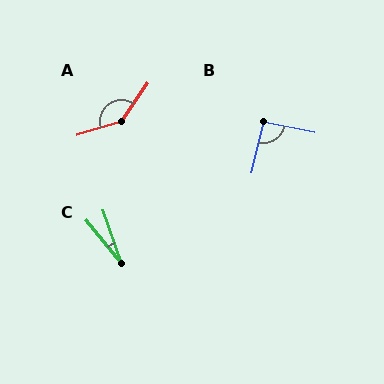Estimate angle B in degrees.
Approximately 91 degrees.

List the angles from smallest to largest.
C (21°), B (91°), A (142°).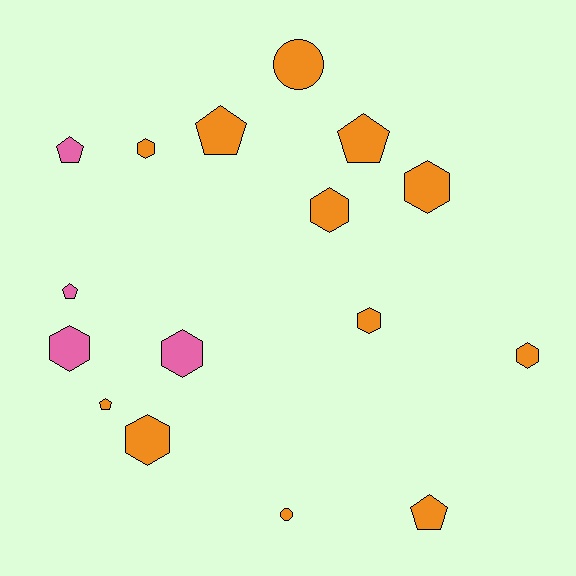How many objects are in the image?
There are 16 objects.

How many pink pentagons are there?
There are 2 pink pentagons.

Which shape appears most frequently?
Hexagon, with 8 objects.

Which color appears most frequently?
Orange, with 12 objects.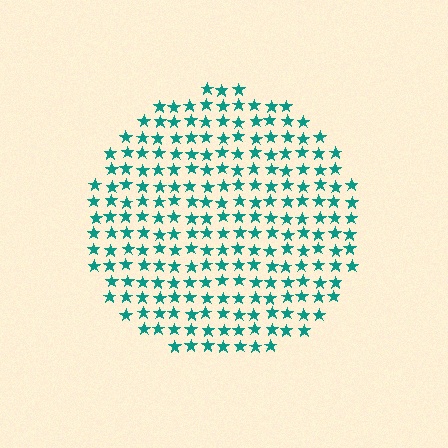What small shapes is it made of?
It is made of small stars.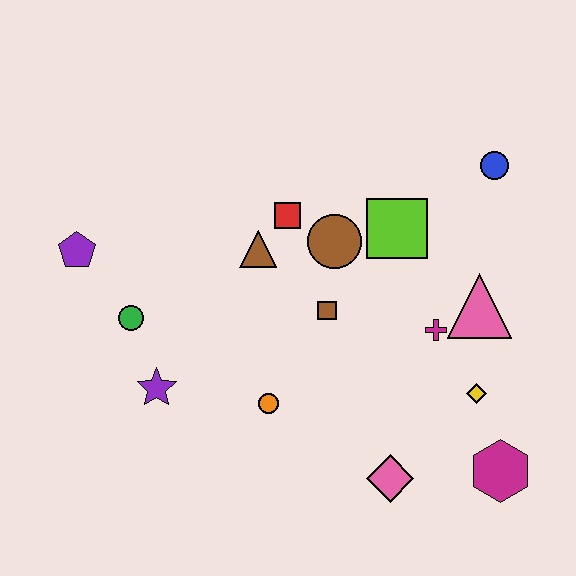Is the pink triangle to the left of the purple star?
No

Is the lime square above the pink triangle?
Yes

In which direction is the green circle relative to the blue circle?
The green circle is to the left of the blue circle.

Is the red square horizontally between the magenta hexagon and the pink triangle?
No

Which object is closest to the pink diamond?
The magenta hexagon is closest to the pink diamond.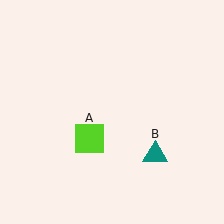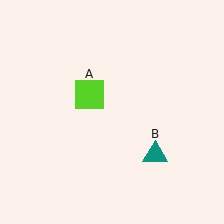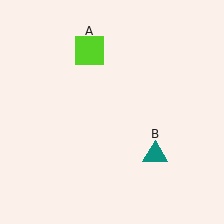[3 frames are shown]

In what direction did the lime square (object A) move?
The lime square (object A) moved up.